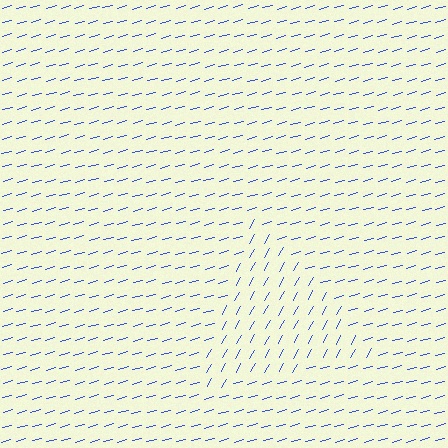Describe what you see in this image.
The image is filled with small blue line segments. A triangle region in the image has lines oriented differently from the surrounding lines, creating a visible texture boundary.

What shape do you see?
I see a triangle.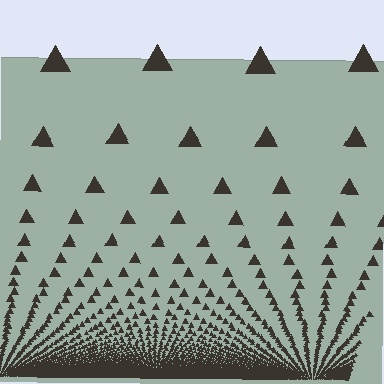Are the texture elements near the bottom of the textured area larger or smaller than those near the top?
Smaller. The gradient is inverted — elements near the bottom are smaller and denser.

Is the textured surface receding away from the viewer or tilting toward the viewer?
The surface appears to tilt toward the viewer. Texture elements get larger and sparser toward the top.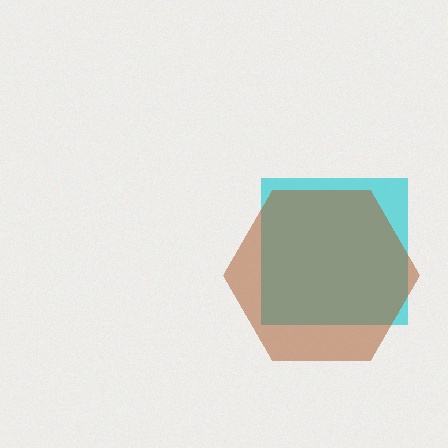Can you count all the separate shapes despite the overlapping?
Yes, there are 2 separate shapes.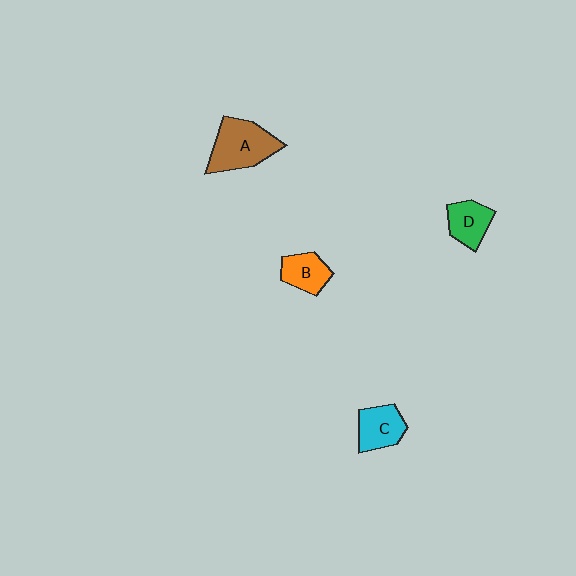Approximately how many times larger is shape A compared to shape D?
Approximately 1.7 times.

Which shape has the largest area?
Shape A (brown).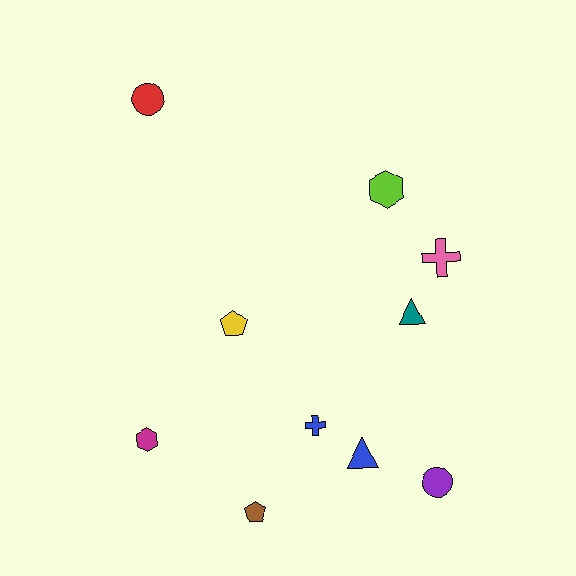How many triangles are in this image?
There are 2 triangles.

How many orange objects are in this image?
There are no orange objects.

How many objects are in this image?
There are 10 objects.